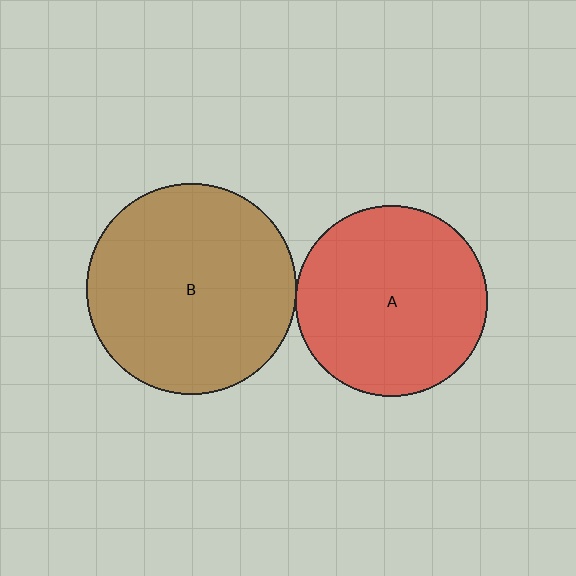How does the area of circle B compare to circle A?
Approximately 1.2 times.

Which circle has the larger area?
Circle B (brown).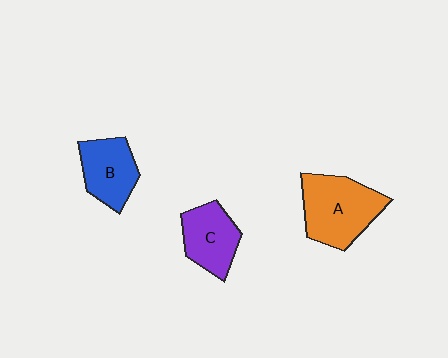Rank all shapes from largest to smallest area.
From largest to smallest: A (orange), C (purple), B (blue).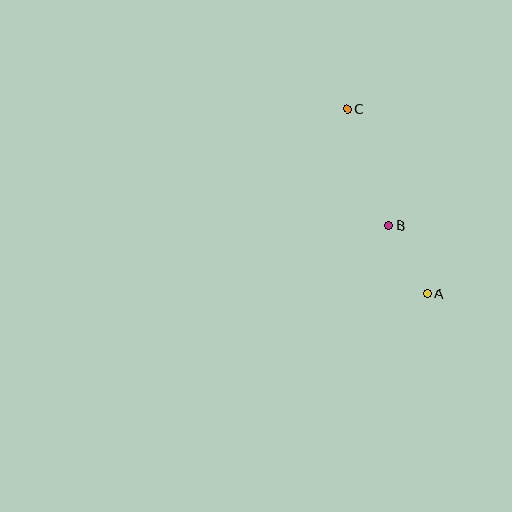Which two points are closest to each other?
Points A and B are closest to each other.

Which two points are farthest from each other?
Points A and C are farthest from each other.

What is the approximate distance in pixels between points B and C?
The distance between B and C is approximately 123 pixels.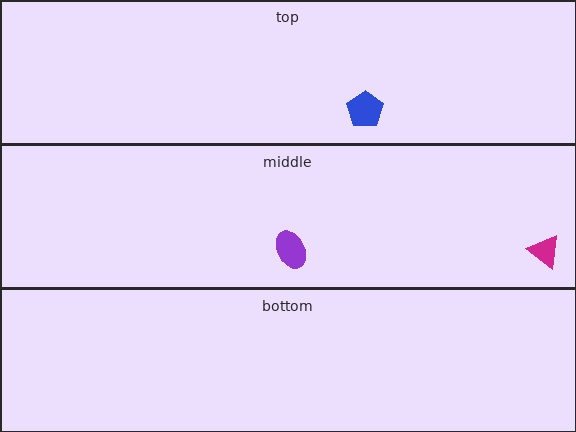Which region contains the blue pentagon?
The top region.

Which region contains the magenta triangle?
The middle region.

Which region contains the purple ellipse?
The middle region.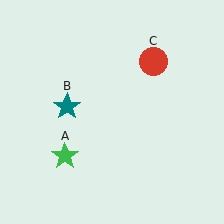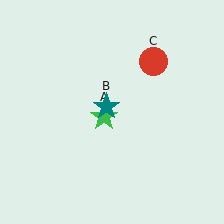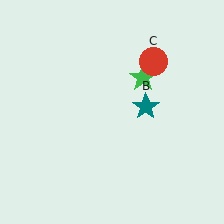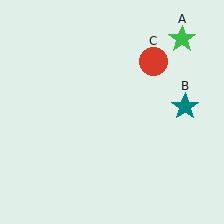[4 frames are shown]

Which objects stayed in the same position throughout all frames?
Red circle (object C) remained stationary.